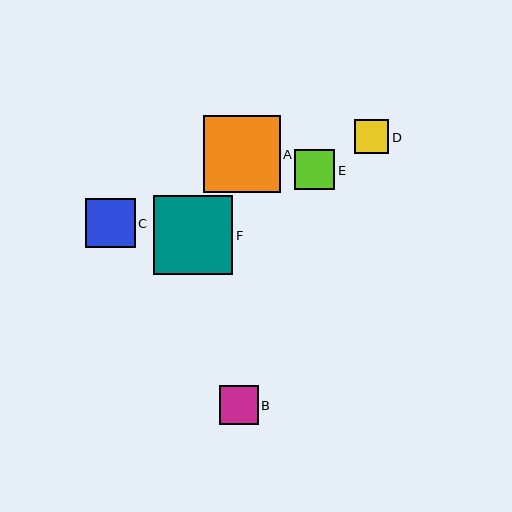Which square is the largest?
Square F is the largest with a size of approximately 79 pixels.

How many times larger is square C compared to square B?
Square C is approximately 1.3 times the size of square B.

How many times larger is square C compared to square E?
Square C is approximately 1.2 times the size of square E.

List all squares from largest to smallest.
From largest to smallest: F, A, C, E, B, D.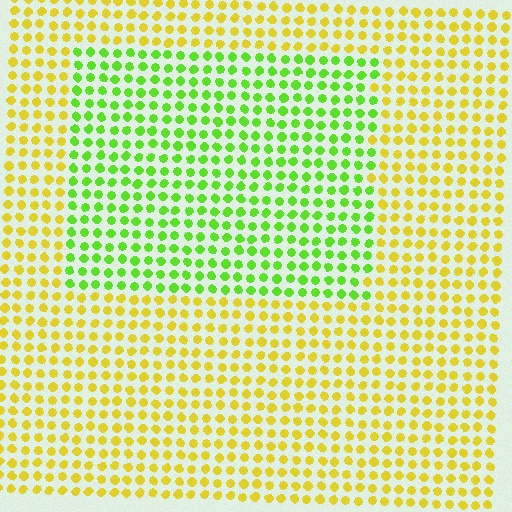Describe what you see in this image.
The image is filled with small yellow elements in a uniform arrangement. A rectangle-shaped region is visible where the elements are tinted to a slightly different hue, forming a subtle color boundary.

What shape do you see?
I see a rectangle.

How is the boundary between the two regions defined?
The boundary is defined purely by a slight shift in hue (about 49 degrees). Spacing, size, and orientation are identical on both sides.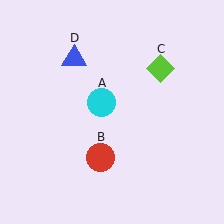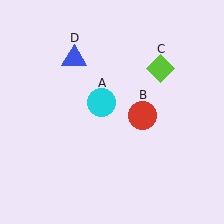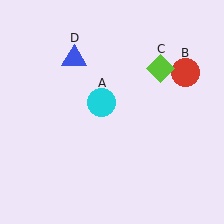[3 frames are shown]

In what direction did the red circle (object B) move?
The red circle (object B) moved up and to the right.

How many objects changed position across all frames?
1 object changed position: red circle (object B).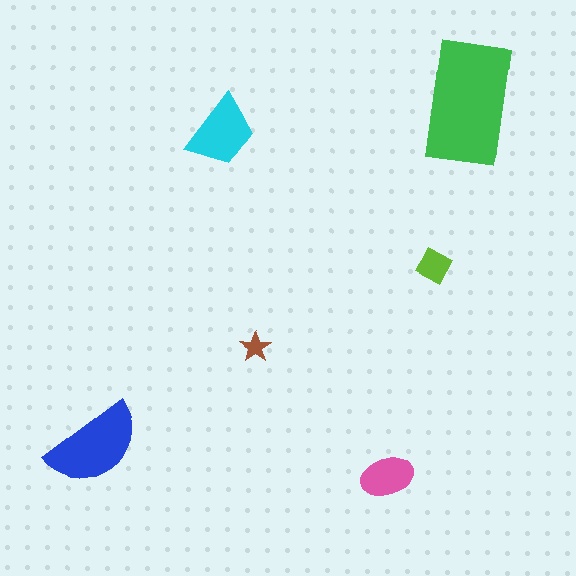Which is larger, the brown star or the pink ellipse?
The pink ellipse.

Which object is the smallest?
The brown star.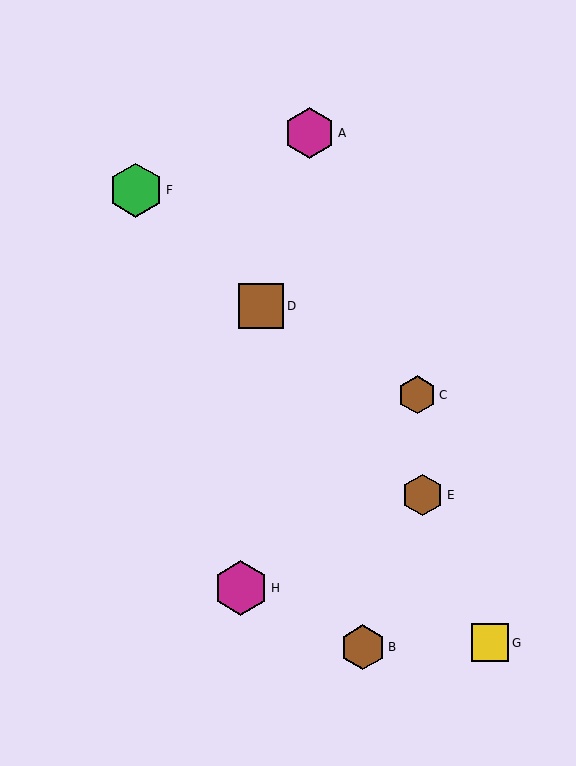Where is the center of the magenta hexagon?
The center of the magenta hexagon is at (310, 133).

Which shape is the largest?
The magenta hexagon (labeled H) is the largest.